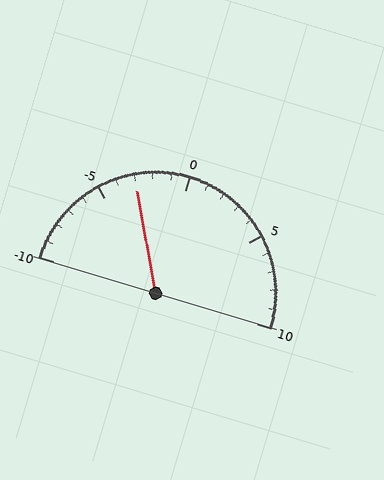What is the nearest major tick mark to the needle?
The nearest major tick mark is -5.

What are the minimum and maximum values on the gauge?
The gauge ranges from -10 to 10.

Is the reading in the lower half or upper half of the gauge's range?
The reading is in the lower half of the range (-10 to 10).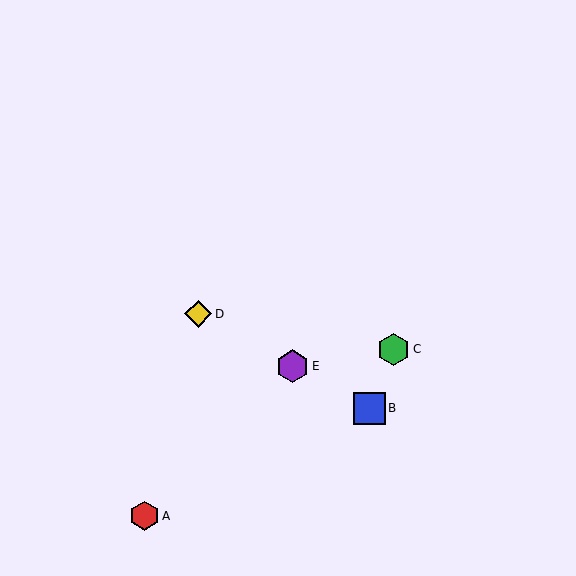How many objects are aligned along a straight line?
3 objects (B, D, E) are aligned along a straight line.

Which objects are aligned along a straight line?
Objects B, D, E are aligned along a straight line.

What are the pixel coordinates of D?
Object D is at (198, 314).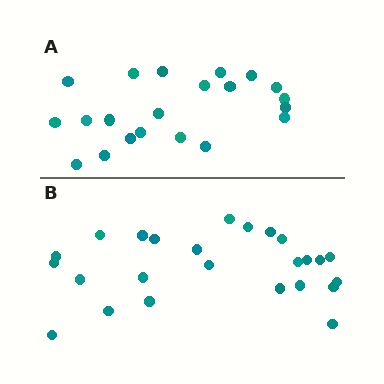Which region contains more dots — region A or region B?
Region B (the bottom region) has more dots.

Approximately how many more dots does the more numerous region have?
Region B has about 4 more dots than region A.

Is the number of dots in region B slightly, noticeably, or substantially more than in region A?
Region B has only slightly more — the two regions are fairly close. The ratio is roughly 1.2 to 1.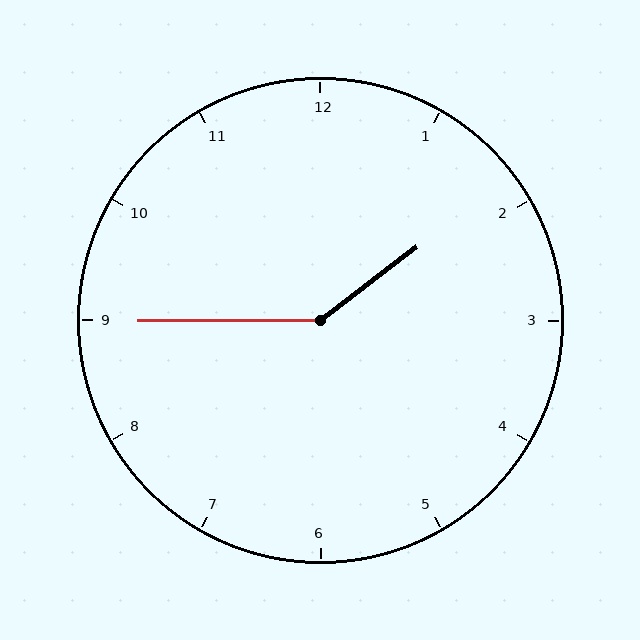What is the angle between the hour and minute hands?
Approximately 142 degrees.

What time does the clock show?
1:45.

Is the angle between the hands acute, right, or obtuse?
It is obtuse.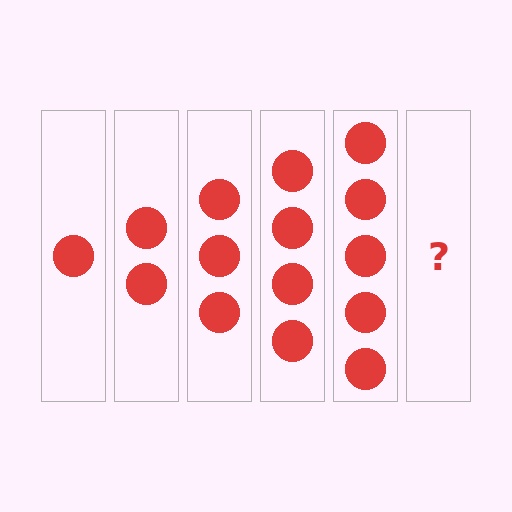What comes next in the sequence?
The next element should be 6 circles.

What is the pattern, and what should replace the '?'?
The pattern is that each step adds one more circle. The '?' should be 6 circles.